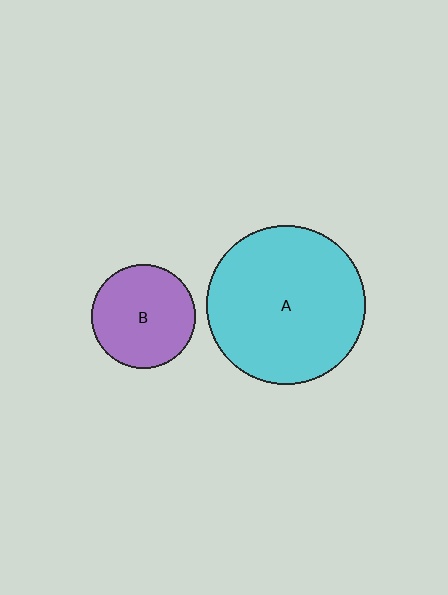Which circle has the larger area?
Circle A (cyan).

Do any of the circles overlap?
No, none of the circles overlap.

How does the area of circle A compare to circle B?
Approximately 2.4 times.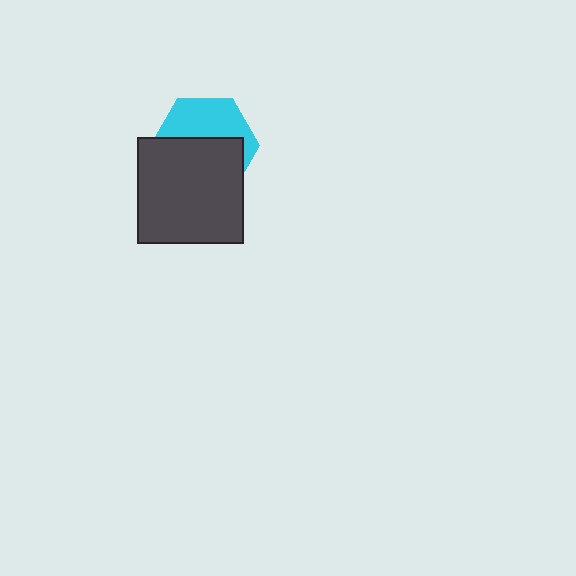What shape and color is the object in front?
The object in front is a dark gray square.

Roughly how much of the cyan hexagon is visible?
A small part of it is visible (roughly 44%).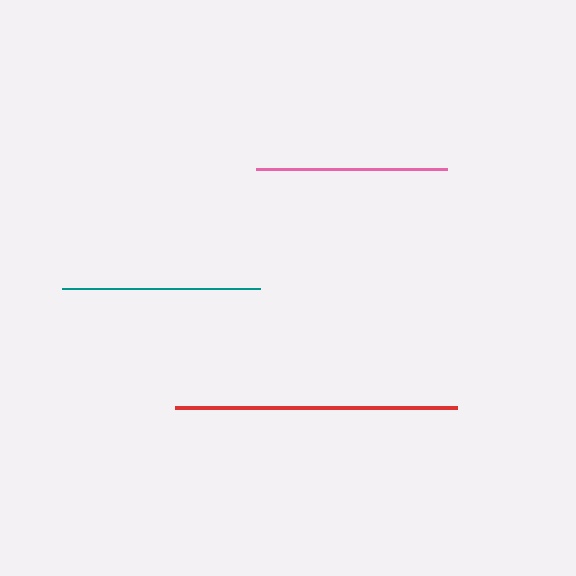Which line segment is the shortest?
The pink line is the shortest at approximately 190 pixels.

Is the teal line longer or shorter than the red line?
The red line is longer than the teal line.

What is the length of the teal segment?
The teal segment is approximately 198 pixels long.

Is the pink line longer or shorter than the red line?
The red line is longer than the pink line.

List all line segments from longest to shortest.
From longest to shortest: red, teal, pink.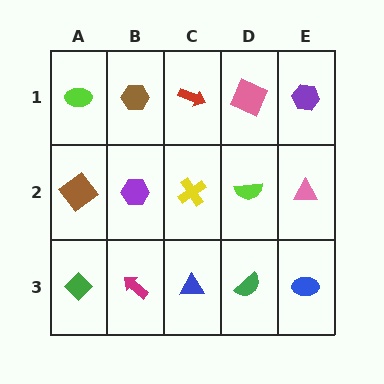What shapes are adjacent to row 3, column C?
A yellow cross (row 2, column C), a magenta arrow (row 3, column B), a green semicircle (row 3, column D).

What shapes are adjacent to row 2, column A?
A lime ellipse (row 1, column A), a green diamond (row 3, column A), a purple hexagon (row 2, column B).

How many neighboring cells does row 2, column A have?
3.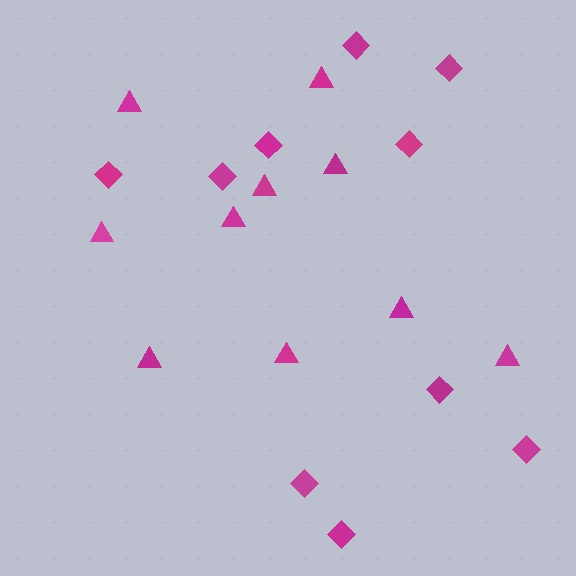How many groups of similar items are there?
There are 2 groups: one group of triangles (10) and one group of diamonds (10).